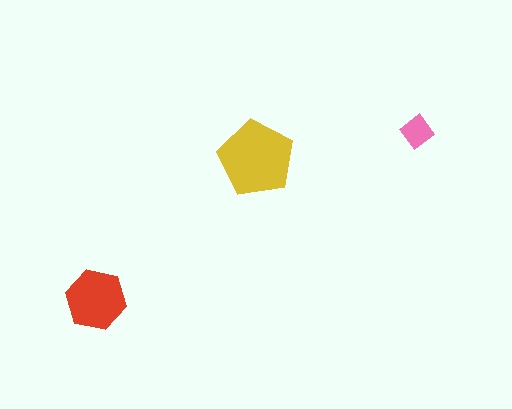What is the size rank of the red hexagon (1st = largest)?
2nd.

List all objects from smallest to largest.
The pink diamond, the red hexagon, the yellow pentagon.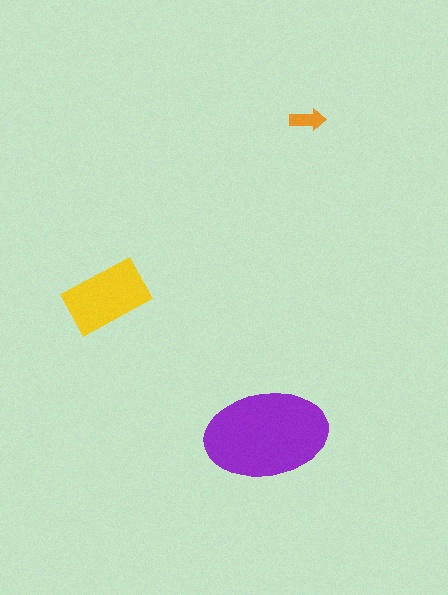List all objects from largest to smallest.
The purple ellipse, the yellow rectangle, the orange arrow.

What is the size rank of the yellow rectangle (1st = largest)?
2nd.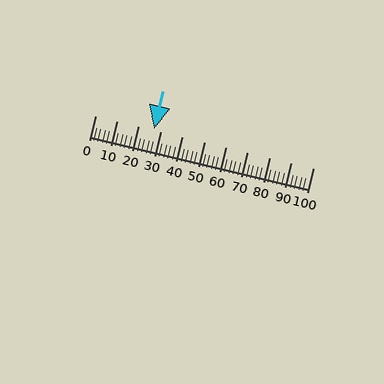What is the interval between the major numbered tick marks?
The major tick marks are spaced 10 units apart.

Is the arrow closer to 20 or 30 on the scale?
The arrow is closer to 30.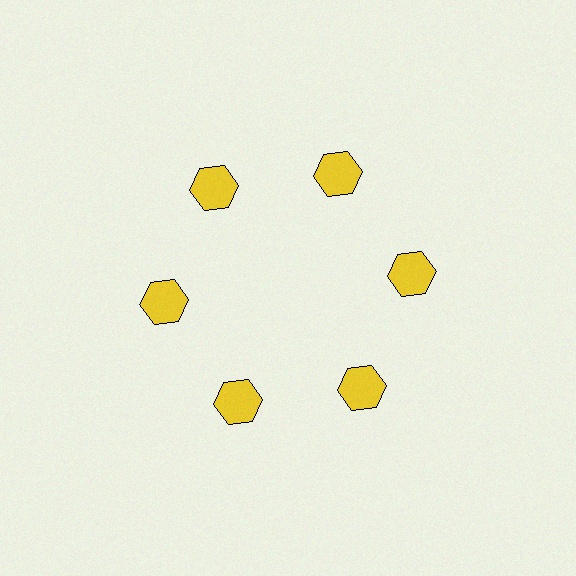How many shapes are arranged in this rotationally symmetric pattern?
There are 6 shapes, arranged in 6 groups of 1.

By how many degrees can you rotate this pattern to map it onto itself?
The pattern maps onto itself every 60 degrees of rotation.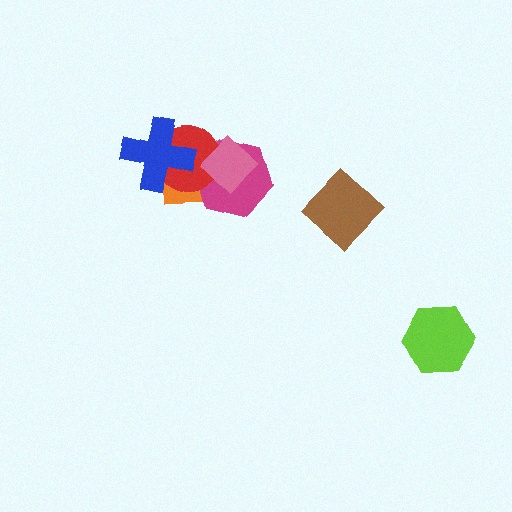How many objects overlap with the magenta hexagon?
3 objects overlap with the magenta hexagon.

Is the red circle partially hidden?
Yes, it is partially covered by another shape.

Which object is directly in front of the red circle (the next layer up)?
The blue cross is directly in front of the red circle.